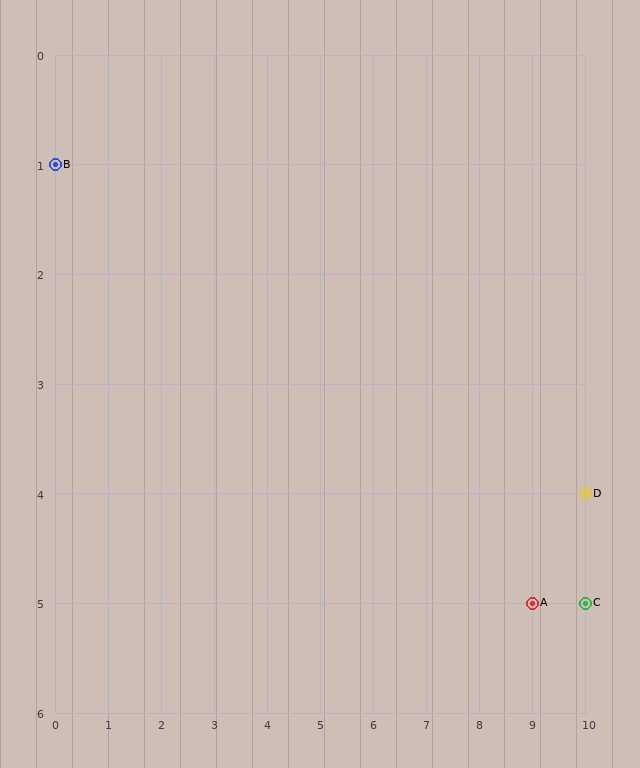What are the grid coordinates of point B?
Point B is at grid coordinates (0, 1).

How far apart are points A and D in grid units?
Points A and D are 1 column and 1 row apart (about 1.4 grid units diagonally).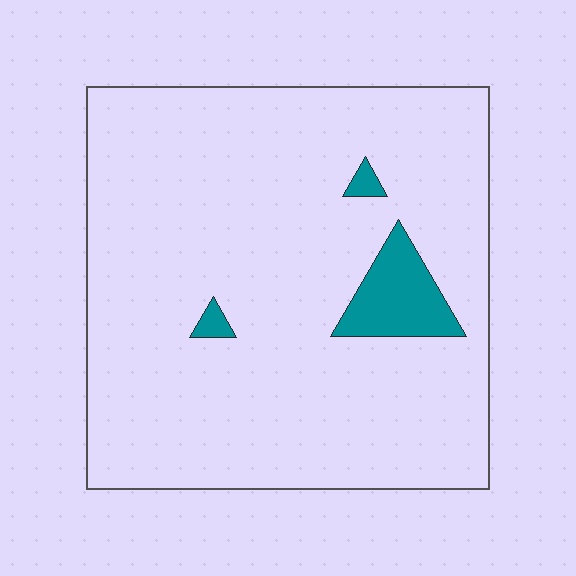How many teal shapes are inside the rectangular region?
3.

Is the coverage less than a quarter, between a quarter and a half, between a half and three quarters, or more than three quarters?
Less than a quarter.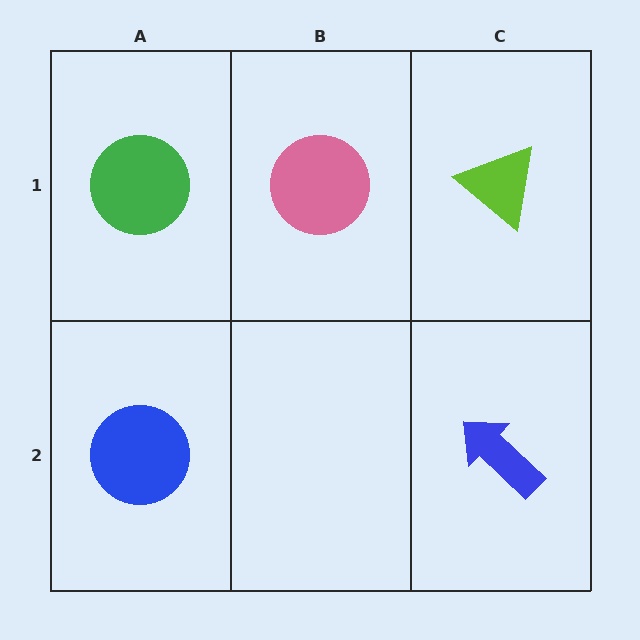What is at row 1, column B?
A pink circle.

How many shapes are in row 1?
3 shapes.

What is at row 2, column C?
A blue arrow.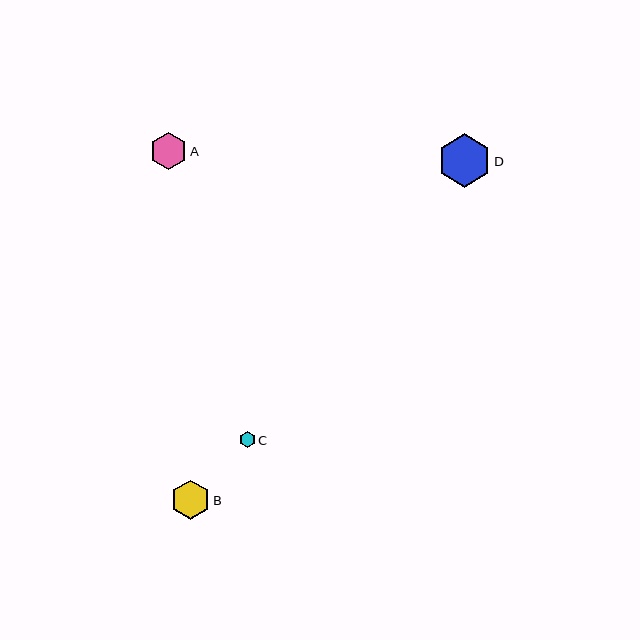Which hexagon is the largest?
Hexagon D is the largest with a size of approximately 53 pixels.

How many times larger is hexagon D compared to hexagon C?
Hexagon D is approximately 3.3 times the size of hexagon C.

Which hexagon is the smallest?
Hexagon C is the smallest with a size of approximately 16 pixels.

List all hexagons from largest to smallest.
From largest to smallest: D, B, A, C.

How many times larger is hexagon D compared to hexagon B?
Hexagon D is approximately 1.4 times the size of hexagon B.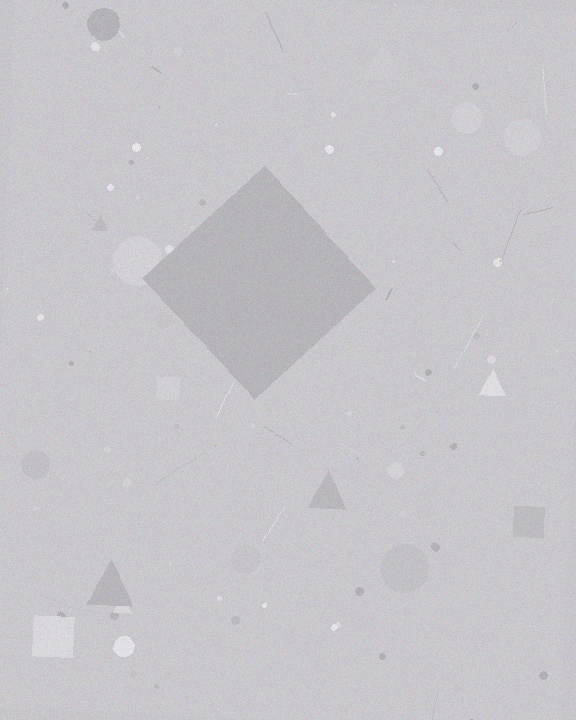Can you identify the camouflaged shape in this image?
The camouflaged shape is a diamond.